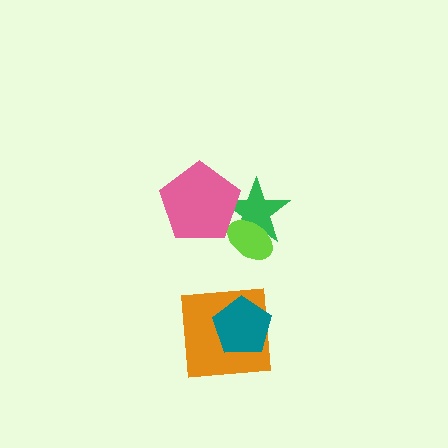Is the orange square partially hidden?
Yes, it is partially covered by another shape.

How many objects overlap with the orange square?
1 object overlaps with the orange square.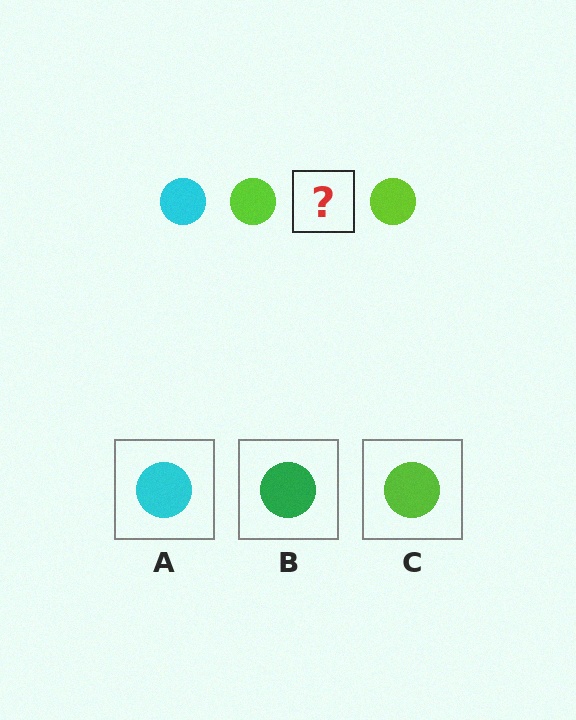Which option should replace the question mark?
Option A.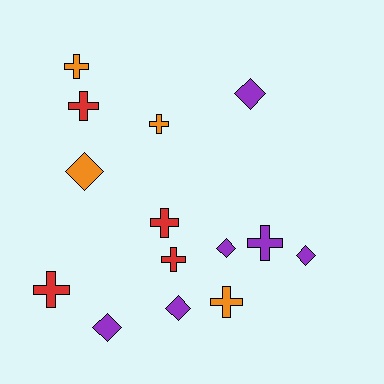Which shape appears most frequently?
Cross, with 8 objects.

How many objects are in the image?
There are 14 objects.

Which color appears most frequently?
Purple, with 6 objects.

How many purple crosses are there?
There is 1 purple cross.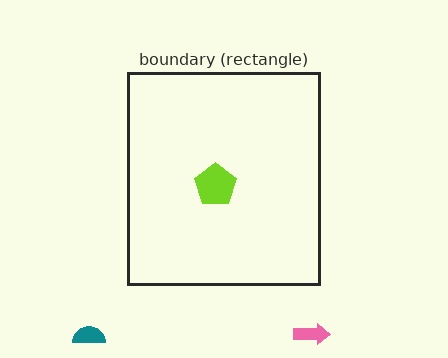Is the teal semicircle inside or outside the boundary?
Outside.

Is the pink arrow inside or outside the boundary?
Outside.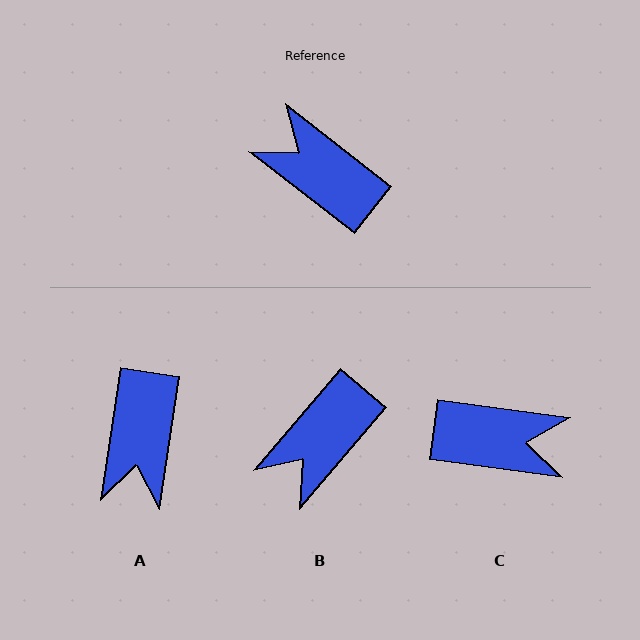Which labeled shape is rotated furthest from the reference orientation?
C, about 150 degrees away.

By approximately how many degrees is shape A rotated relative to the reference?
Approximately 119 degrees counter-clockwise.